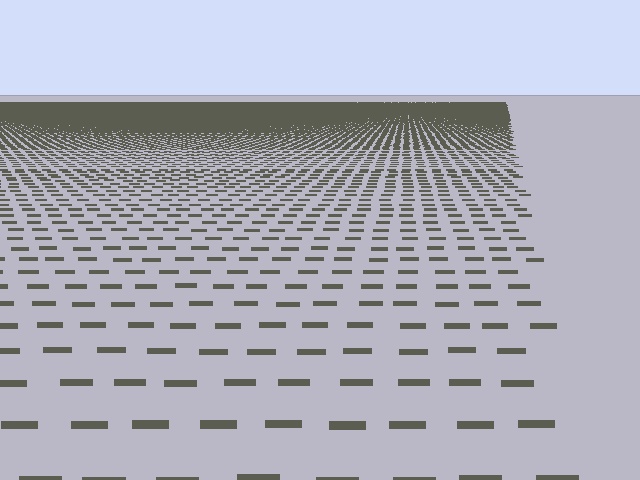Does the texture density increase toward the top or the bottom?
Density increases toward the top.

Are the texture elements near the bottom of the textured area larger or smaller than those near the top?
Larger. Near the bottom, elements are closer to the viewer and appear at a bigger on-screen size.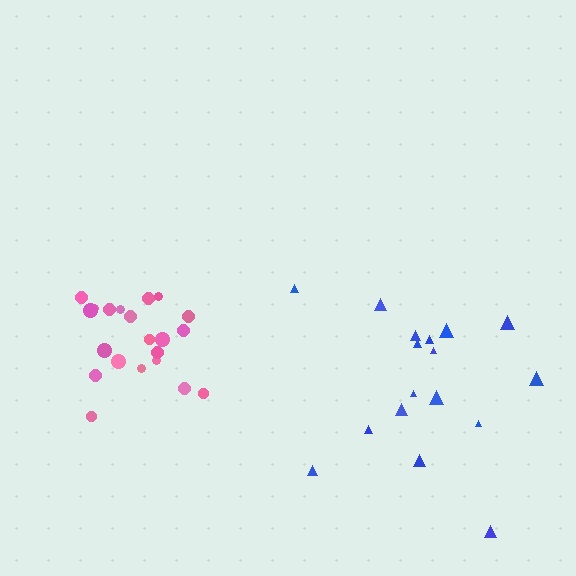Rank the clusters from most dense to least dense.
pink, blue.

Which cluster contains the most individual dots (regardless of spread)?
Pink (21).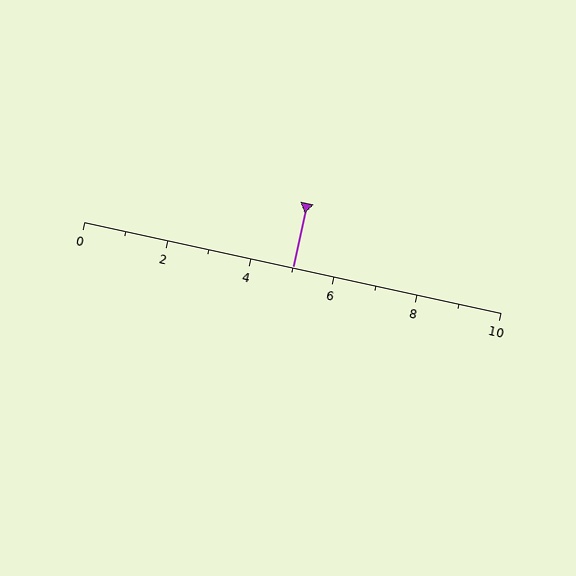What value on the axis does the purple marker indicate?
The marker indicates approximately 5.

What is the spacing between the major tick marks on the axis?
The major ticks are spaced 2 apart.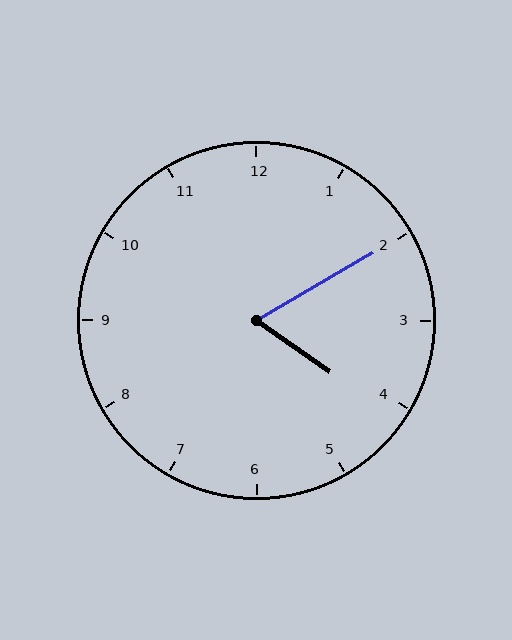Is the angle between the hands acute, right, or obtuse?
It is acute.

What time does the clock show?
4:10.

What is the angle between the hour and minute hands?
Approximately 65 degrees.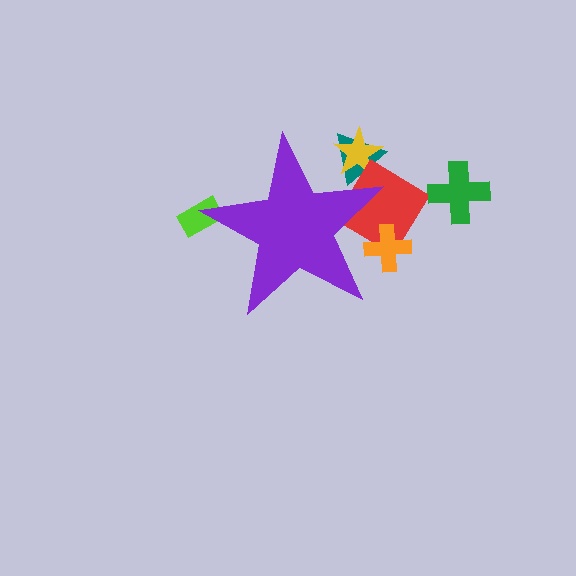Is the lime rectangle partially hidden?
Yes, the lime rectangle is partially hidden behind the purple star.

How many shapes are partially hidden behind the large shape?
5 shapes are partially hidden.